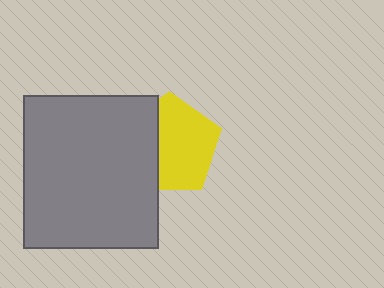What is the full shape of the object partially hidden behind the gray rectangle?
The partially hidden object is a yellow pentagon.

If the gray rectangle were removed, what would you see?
You would see the complete yellow pentagon.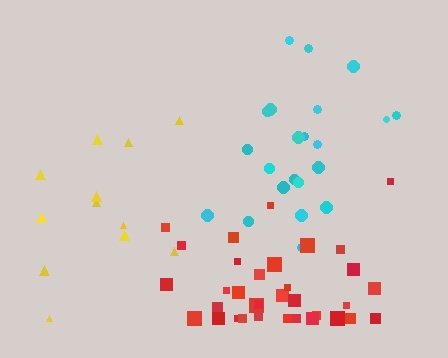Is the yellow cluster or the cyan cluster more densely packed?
Cyan.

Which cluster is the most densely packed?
Red.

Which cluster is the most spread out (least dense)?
Yellow.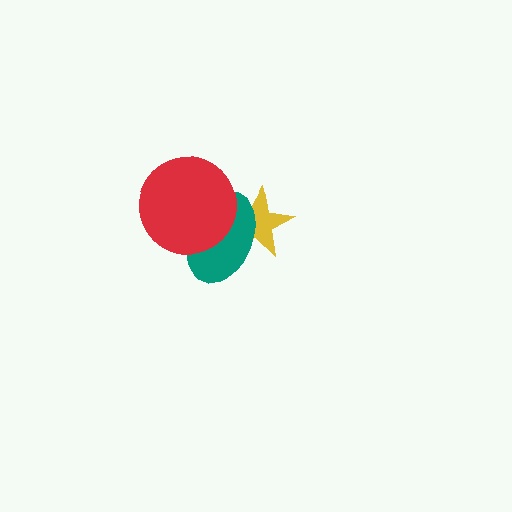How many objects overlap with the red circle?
2 objects overlap with the red circle.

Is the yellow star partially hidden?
Yes, it is partially covered by another shape.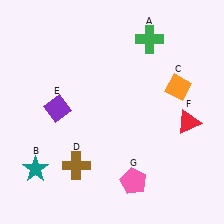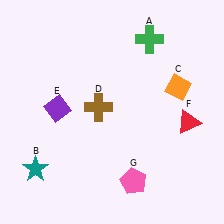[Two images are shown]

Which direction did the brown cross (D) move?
The brown cross (D) moved up.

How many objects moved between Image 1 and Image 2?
1 object moved between the two images.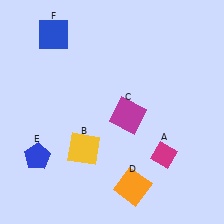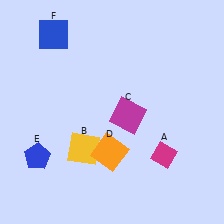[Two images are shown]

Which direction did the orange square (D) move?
The orange square (D) moved up.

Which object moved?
The orange square (D) moved up.